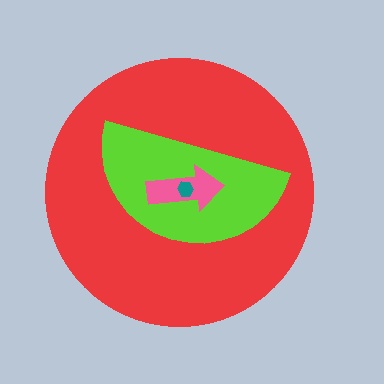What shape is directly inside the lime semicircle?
The pink arrow.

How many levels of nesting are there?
4.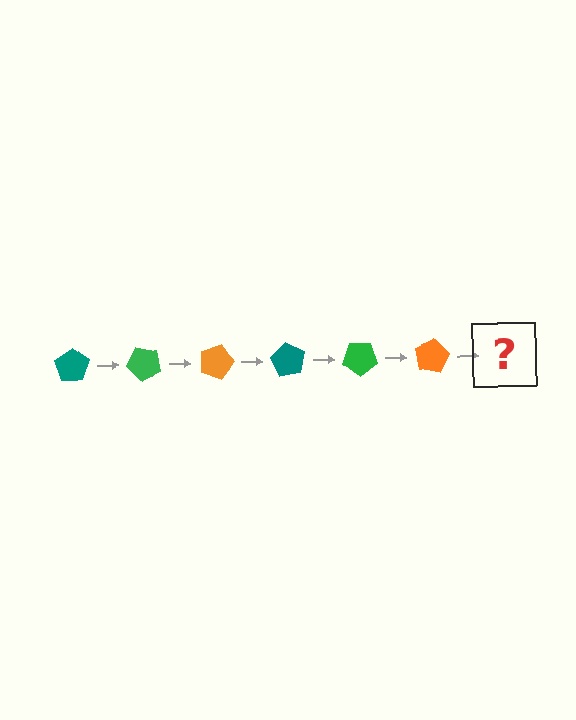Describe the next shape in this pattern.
It should be a teal pentagon, rotated 270 degrees from the start.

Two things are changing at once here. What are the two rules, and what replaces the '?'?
The two rules are that it rotates 45 degrees each step and the color cycles through teal, green, and orange. The '?' should be a teal pentagon, rotated 270 degrees from the start.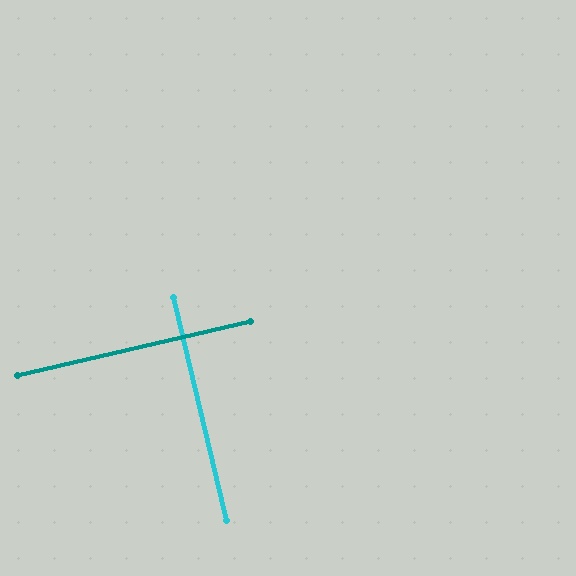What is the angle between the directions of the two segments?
Approximately 90 degrees.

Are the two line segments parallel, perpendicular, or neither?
Perpendicular — they meet at approximately 90°.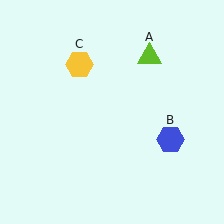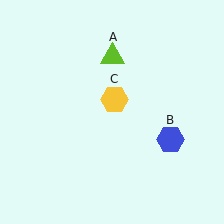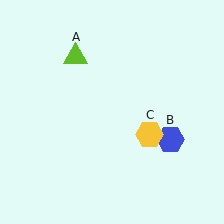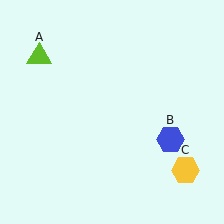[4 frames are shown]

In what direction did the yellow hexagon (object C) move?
The yellow hexagon (object C) moved down and to the right.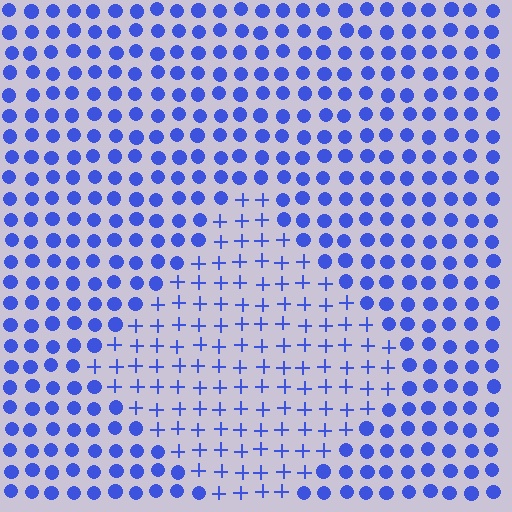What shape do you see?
I see a diamond.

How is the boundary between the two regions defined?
The boundary is defined by a change in element shape: plus signs inside vs. circles outside. All elements share the same color and spacing.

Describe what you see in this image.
The image is filled with small blue elements arranged in a uniform grid. A diamond-shaped region contains plus signs, while the surrounding area contains circles. The boundary is defined purely by the change in element shape.